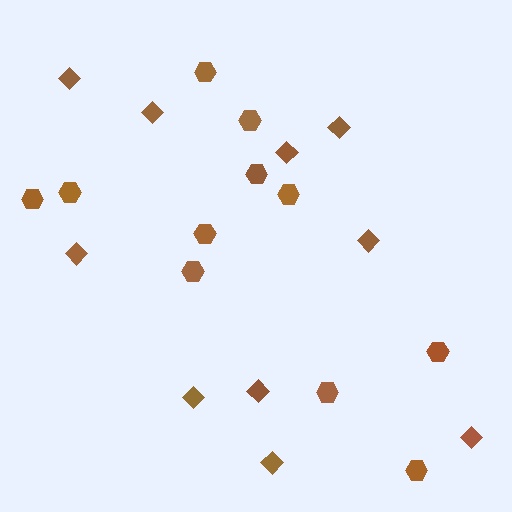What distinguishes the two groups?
There are 2 groups: one group of hexagons (11) and one group of diamonds (10).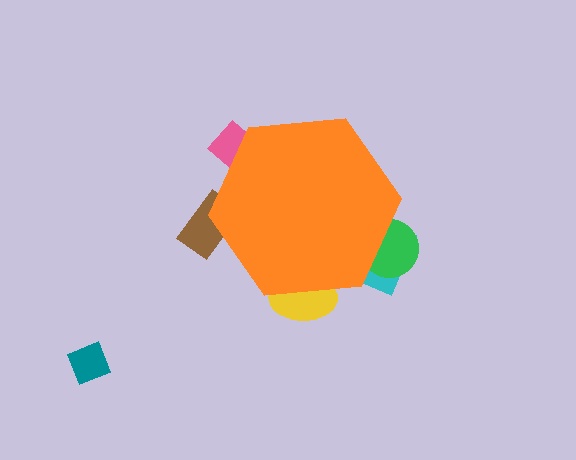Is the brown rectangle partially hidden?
Yes, the brown rectangle is partially hidden behind the orange hexagon.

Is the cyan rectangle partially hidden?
Yes, the cyan rectangle is partially hidden behind the orange hexagon.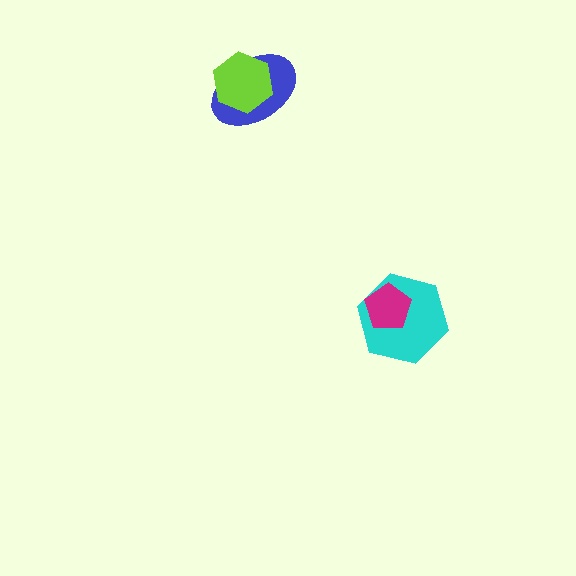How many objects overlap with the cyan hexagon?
1 object overlaps with the cyan hexagon.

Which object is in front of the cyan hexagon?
The magenta pentagon is in front of the cyan hexagon.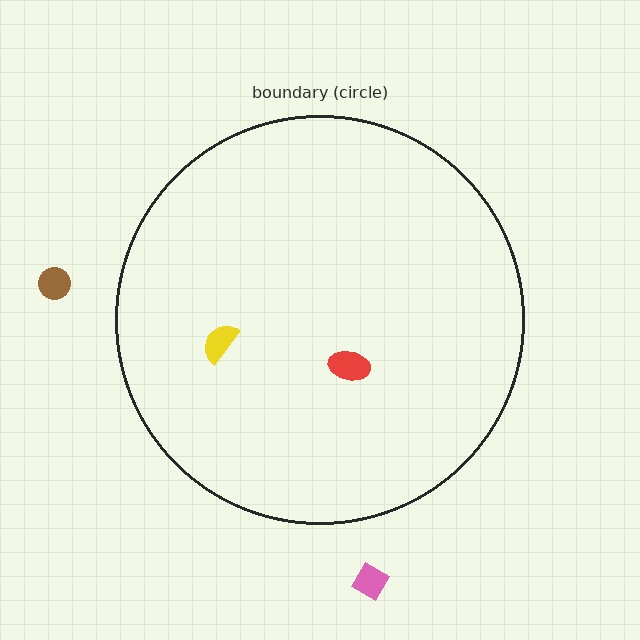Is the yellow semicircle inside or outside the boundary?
Inside.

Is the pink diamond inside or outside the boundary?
Outside.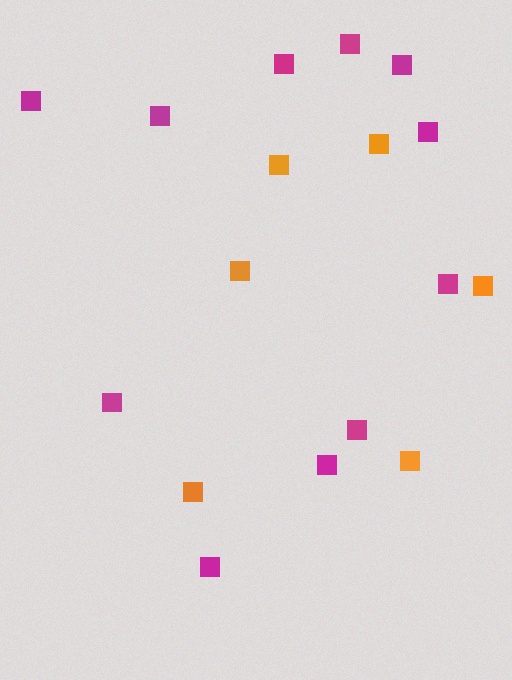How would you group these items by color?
There are 2 groups: one group of magenta squares (11) and one group of orange squares (6).